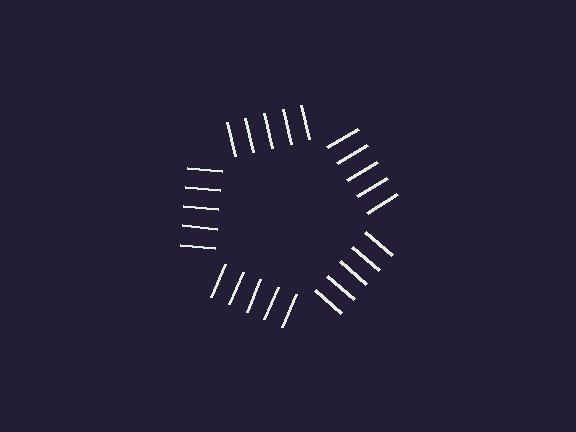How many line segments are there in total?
25 — 5 along each of the 5 edges.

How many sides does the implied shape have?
5 sides — the line-ends trace a pentagon.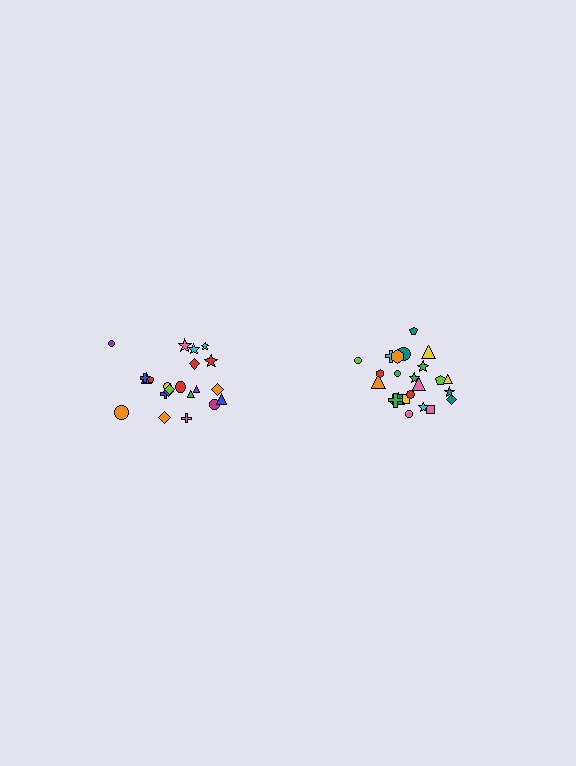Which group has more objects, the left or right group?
The right group.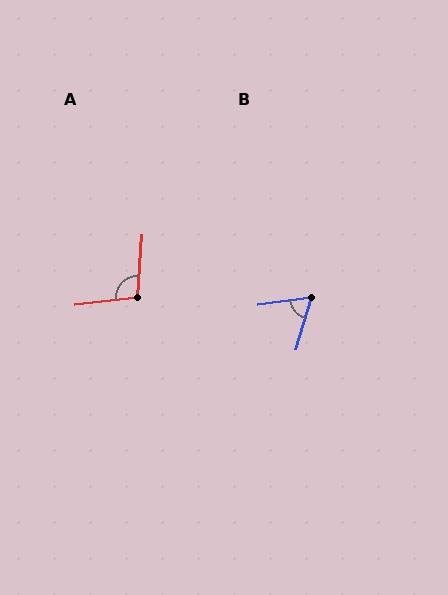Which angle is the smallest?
B, at approximately 66 degrees.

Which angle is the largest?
A, at approximately 100 degrees.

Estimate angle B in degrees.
Approximately 66 degrees.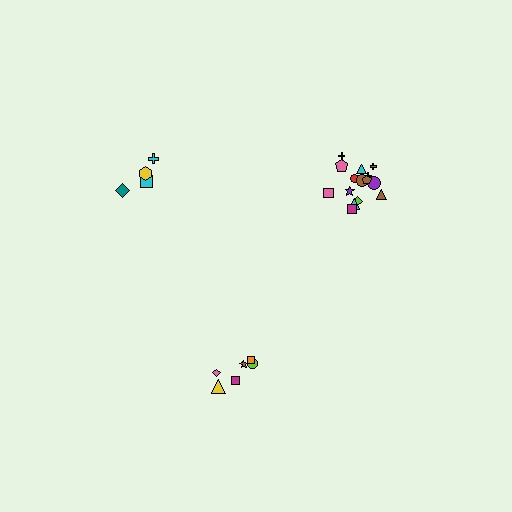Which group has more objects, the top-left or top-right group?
The top-right group.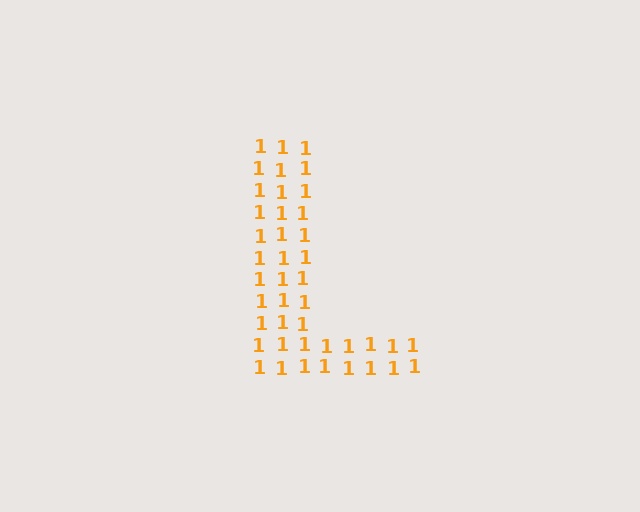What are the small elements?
The small elements are digit 1's.